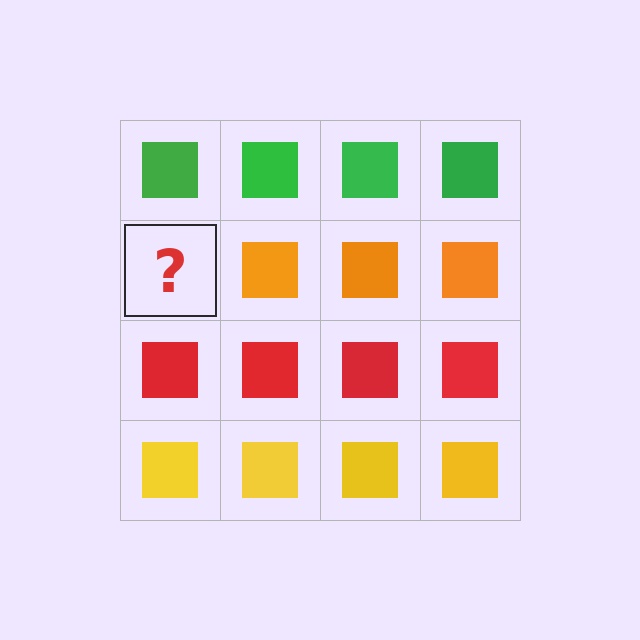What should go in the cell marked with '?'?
The missing cell should contain an orange square.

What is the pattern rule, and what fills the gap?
The rule is that each row has a consistent color. The gap should be filled with an orange square.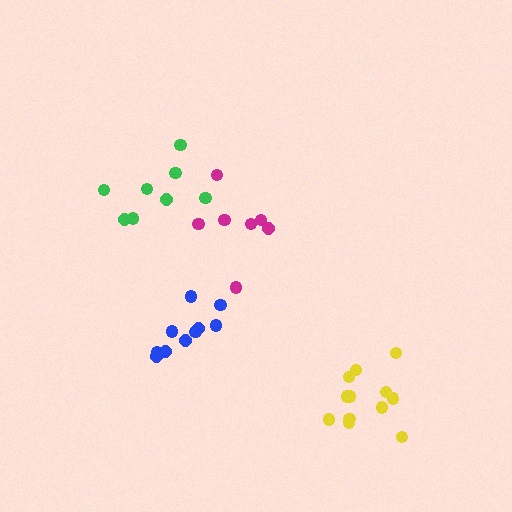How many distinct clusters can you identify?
There are 4 distinct clusters.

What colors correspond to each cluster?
The clusters are colored: magenta, yellow, blue, green.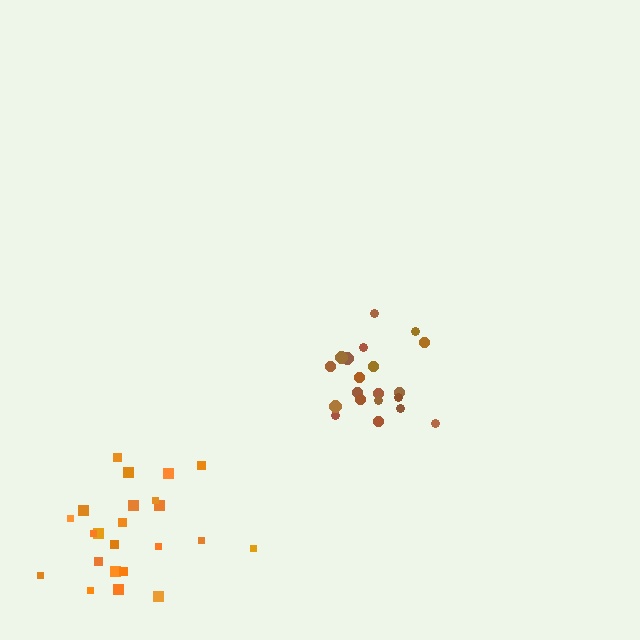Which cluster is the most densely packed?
Brown.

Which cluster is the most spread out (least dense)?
Orange.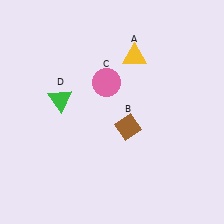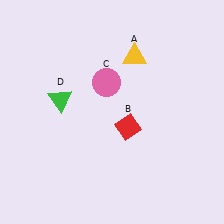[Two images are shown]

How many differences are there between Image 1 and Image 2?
There is 1 difference between the two images.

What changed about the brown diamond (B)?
In Image 1, B is brown. In Image 2, it changed to red.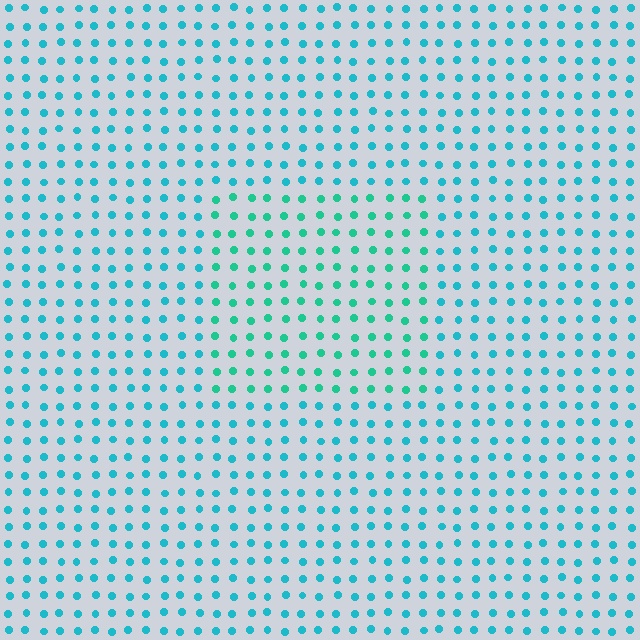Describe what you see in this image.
The image is filled with small cyan elements in a uniform arrangement. A rectangle-shaped region is visible where the elements are tinted to a slightly different hue, forming a subtle color boundary.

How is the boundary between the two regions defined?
The boundary is defined purely by a slight shift in hue (about 25 degrees). Spacing, size, and orientation are identical on both sides.